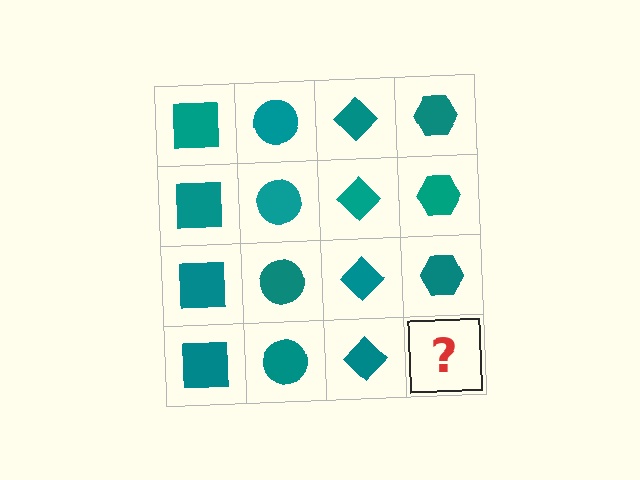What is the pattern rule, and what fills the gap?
The rule is that each column has a consistent shape. The gap should be filled with a teal hexagon.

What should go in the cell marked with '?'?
The missing cell should contain a teal hexagon.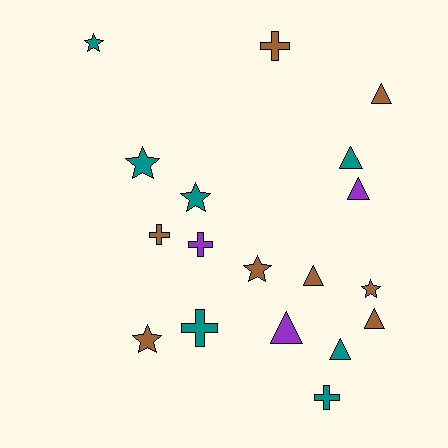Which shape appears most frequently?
Triangle, with 7 objects.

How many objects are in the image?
There are 18 objects.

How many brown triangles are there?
There are 3 brown triangles.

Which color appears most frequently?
Brown, with 8 objects.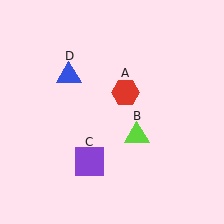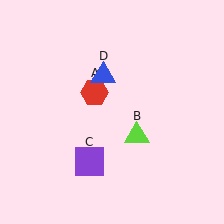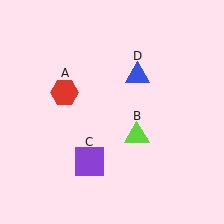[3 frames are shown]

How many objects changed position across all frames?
2 objects changed position: red hexagon (object A), blue triangle (object D).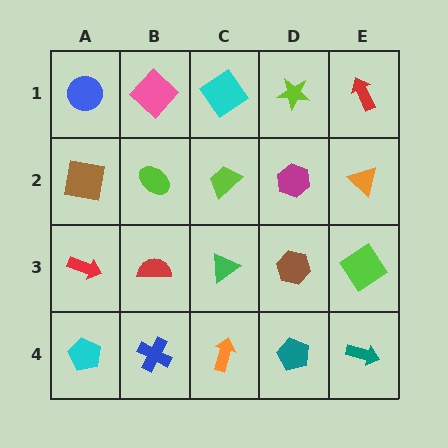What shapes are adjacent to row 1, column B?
A lime ellipse (row 2, column B), a blue circle (row 1, column A), a cyan diamond (row 1, column C).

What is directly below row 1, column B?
A lime ellipse.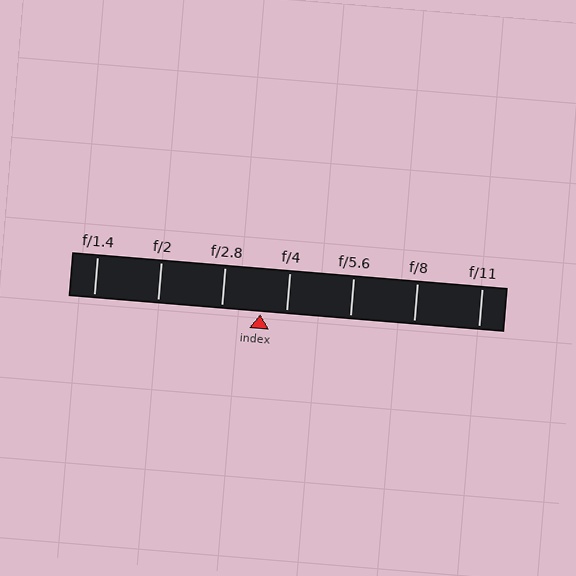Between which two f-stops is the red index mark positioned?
The index mark is between f/2.8 and f/4.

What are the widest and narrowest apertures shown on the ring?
The widest aperture shown is f/1.4 and the narrowest is f/11.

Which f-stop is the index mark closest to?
The index mark is closest to f/4.